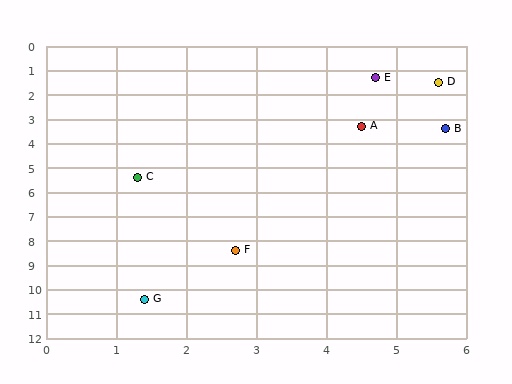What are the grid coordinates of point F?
Point F is at approximately (2.7, 8.4).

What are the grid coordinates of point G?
Point G is at approximately (1.4, 10.4).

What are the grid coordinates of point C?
Point C is at approximately (1.3, 5.4).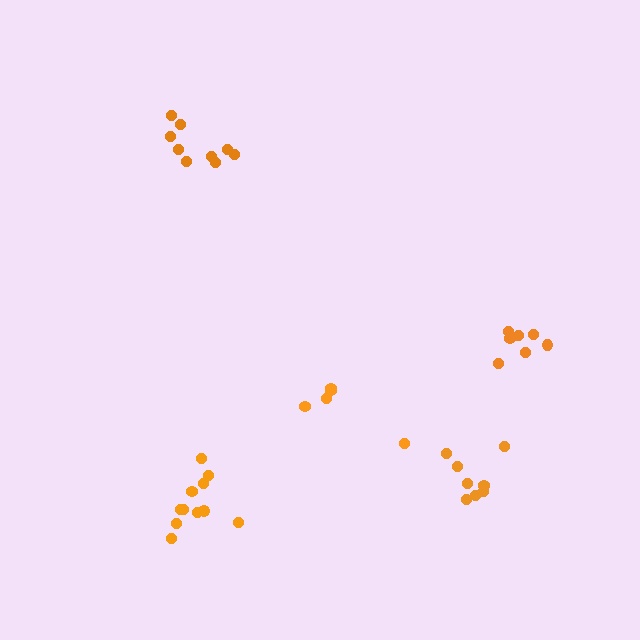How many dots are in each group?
Group 1: 7 dots, Group 2: 9 dots, Group 3: 5 dots, Group 4: 11 dots, Group 5: 8 dots (40 total).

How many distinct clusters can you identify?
There are 5 distinct clusters.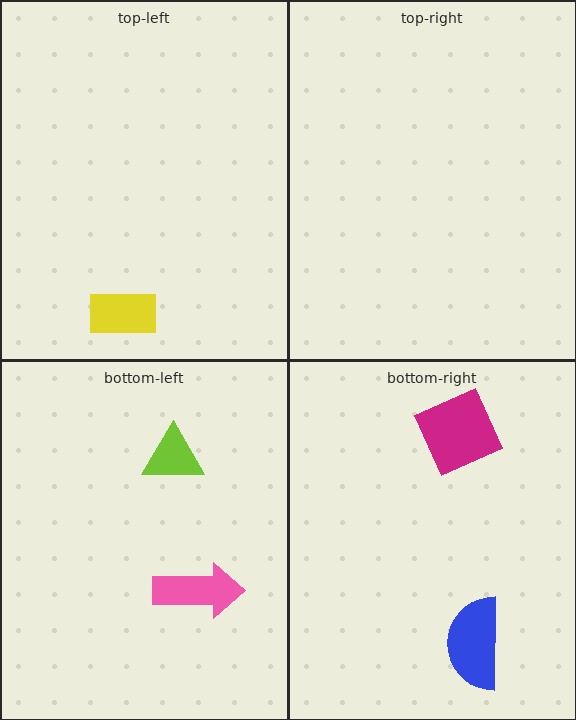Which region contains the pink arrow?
The bottom-left region.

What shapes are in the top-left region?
The yellow rectangle.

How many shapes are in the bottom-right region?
2.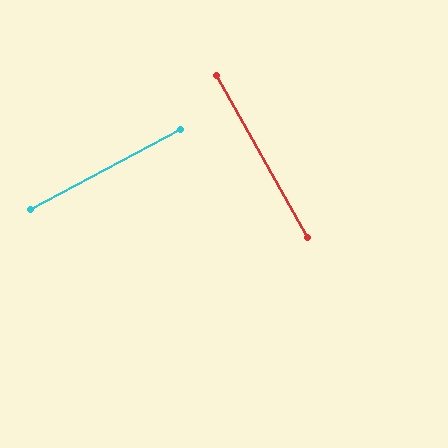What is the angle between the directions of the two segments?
Approximately 88 degrees.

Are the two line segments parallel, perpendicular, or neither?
Perpendicular — they meet at approximately 88°.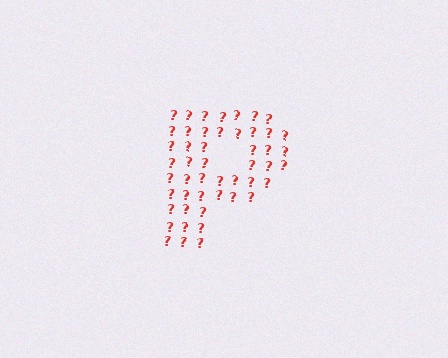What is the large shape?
The large shape is the letter P.